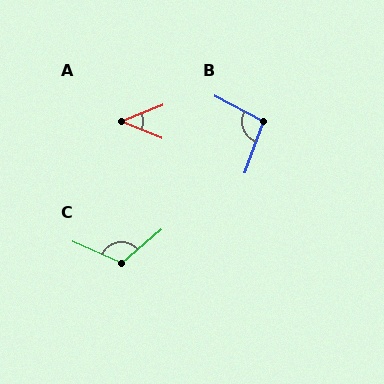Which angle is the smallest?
A, at approximately 43 degrees.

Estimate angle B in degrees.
Approximately 99 degrees.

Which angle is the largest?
C, at approximately 116 degrees.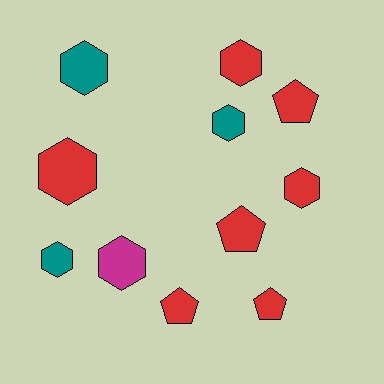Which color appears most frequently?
Red, with 7 objects.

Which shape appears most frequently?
Hexagon, with 7 objects.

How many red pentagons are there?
There are 4 red pentagons.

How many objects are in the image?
There are 11 objects.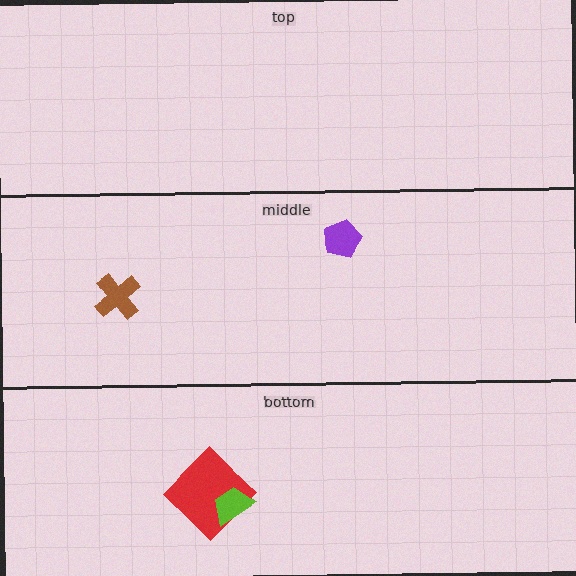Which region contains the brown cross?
The middle region.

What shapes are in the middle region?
The brown cross, the purple pentagon.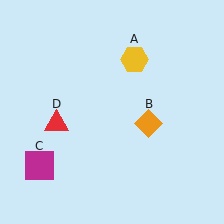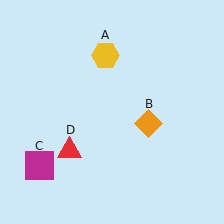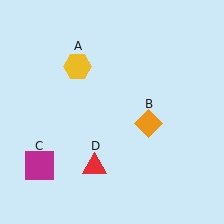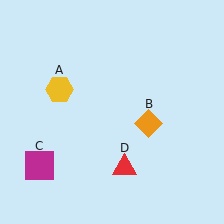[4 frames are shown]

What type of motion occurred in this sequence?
The yellow hexagon (object A), red triangle (object D) rotated counterclockwise around the center of the scene.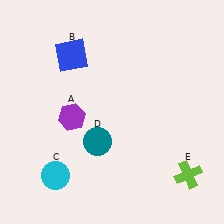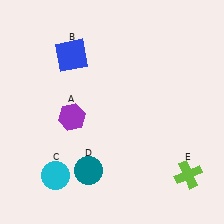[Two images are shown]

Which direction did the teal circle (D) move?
The teal circle (D) moved down.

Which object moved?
The teal circle (D) moved down.